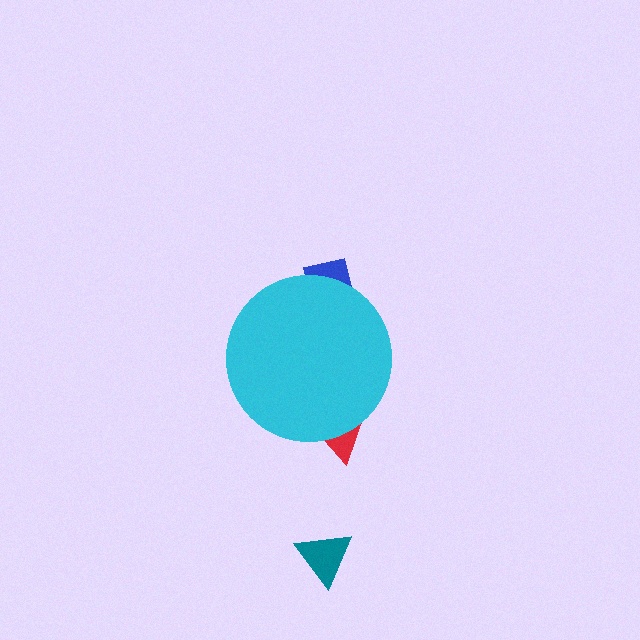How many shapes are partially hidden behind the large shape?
2 shapes are partially hidden.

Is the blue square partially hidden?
Yes, the blue square is partially hidden behind the cyan circle.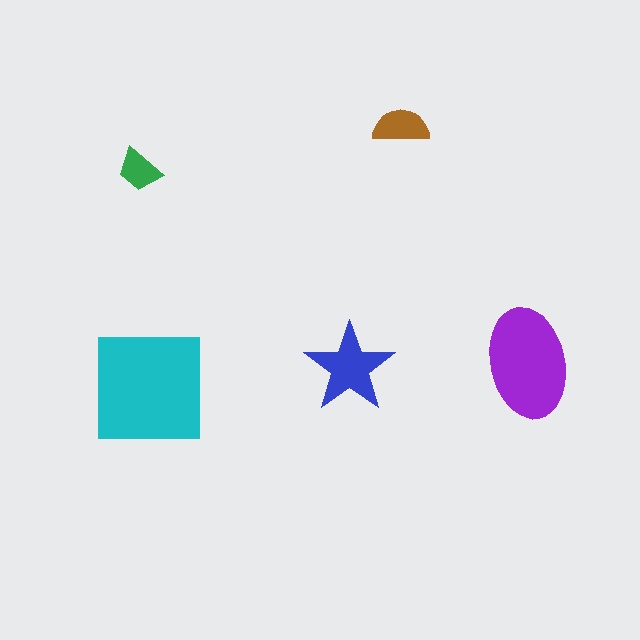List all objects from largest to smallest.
The cyan square, the purple ellipse, the blue star, the brown semicircle, the green trapezoid.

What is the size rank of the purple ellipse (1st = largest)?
2nd.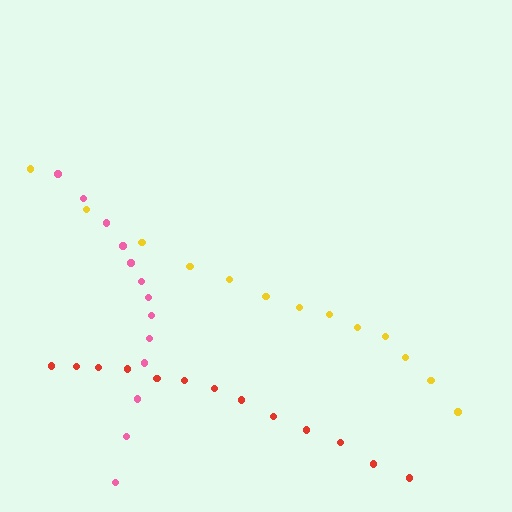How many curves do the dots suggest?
There are 3 distinct paths.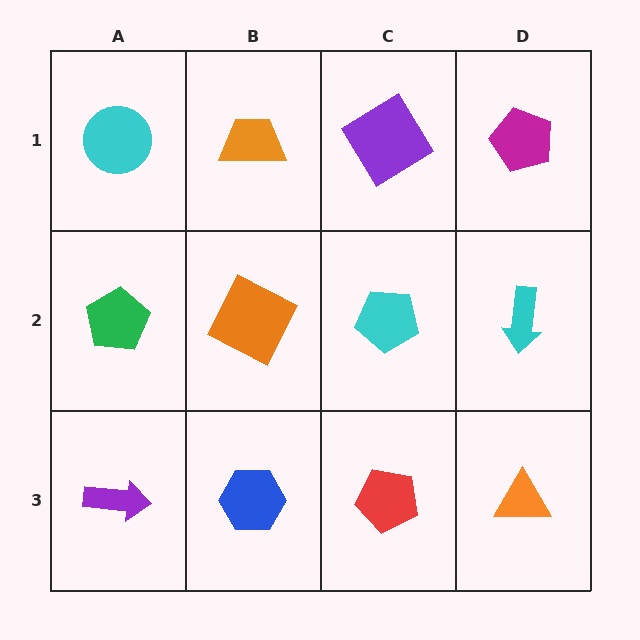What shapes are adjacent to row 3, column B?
An orange square (row 2, column B), a purple arrow (row 3, column A), a red pentagon (row 3, column C).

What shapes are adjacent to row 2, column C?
A purple diamond (row 1, column C), a red pentagon (row 3, column C), an orange square (row 2, column B), a cyan arrow (row 2, column D).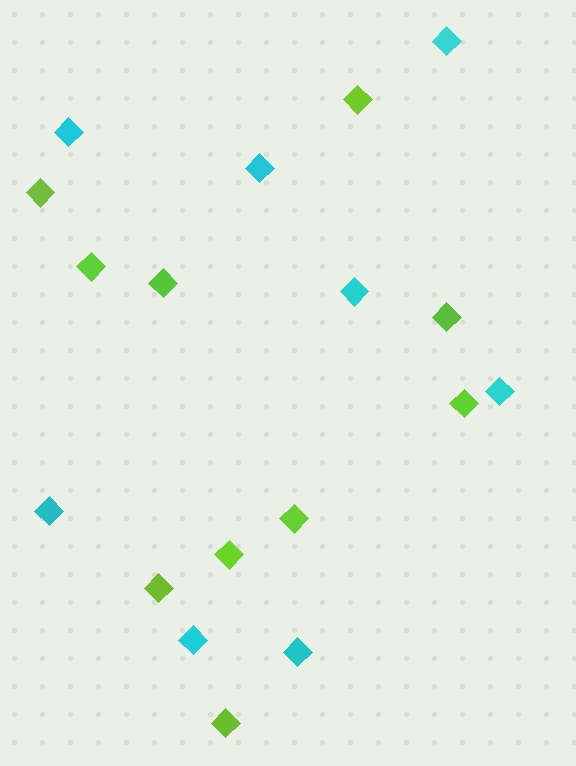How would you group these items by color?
There are 2 groups: one group of cyan diamonds (8) and one group of lime diamonds (10).